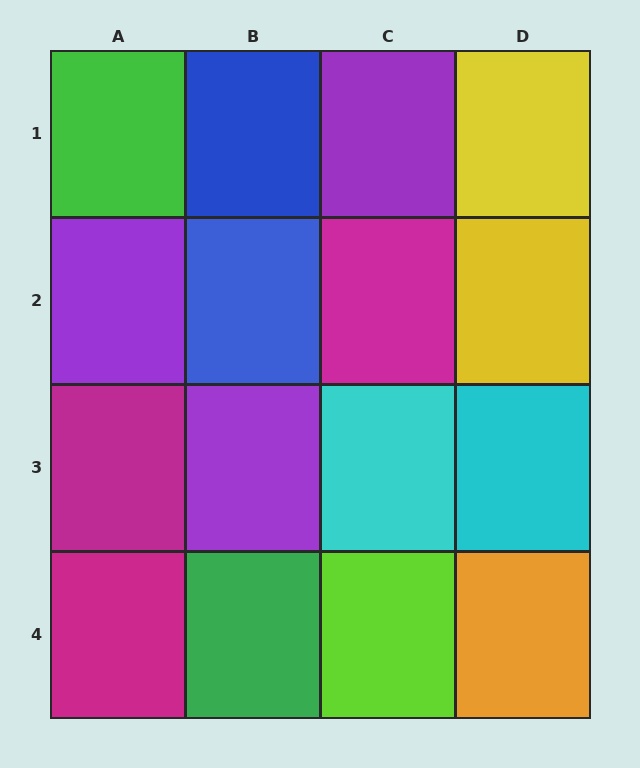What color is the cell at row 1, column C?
Purple.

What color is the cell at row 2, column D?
Yellow.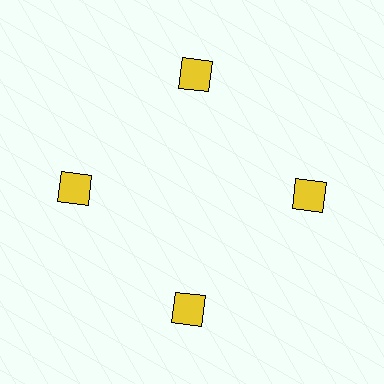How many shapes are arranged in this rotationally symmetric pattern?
There are 4 shapes, arranged in 4 groups of 1.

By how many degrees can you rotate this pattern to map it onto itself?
The pattern maps onto itself every 90 degrees of rotation.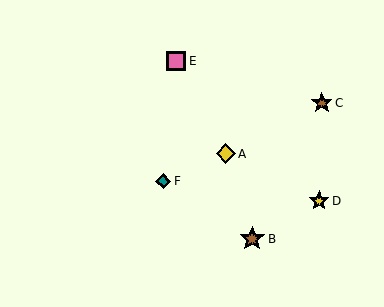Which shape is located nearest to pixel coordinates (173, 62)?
The pink square (labeled E) at (176, 61) is nearest to that location.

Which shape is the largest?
The brown star (labeled B) is the largest.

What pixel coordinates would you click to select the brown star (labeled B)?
Click at (252, 239) to select the brown star B.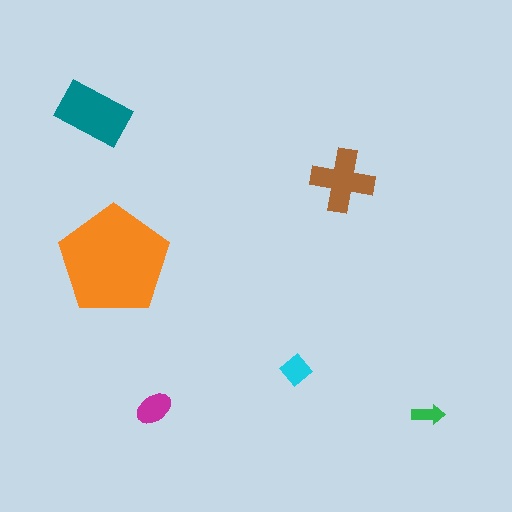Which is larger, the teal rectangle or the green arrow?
The teal rectangle.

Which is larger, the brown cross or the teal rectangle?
The teal rectangle.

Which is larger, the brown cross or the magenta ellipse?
The brown cross.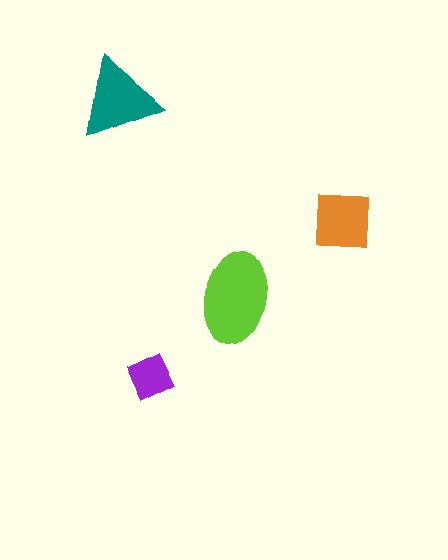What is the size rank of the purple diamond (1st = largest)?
4th.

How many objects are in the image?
There are 4 objects in the image.